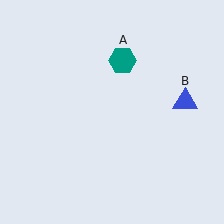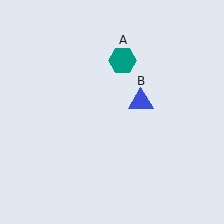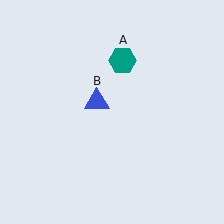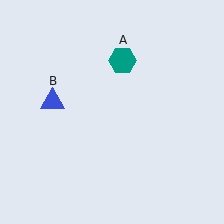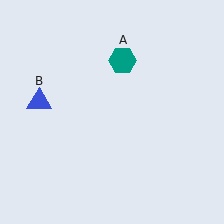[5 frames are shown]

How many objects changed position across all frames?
1 object changed position: blue triangle (object B).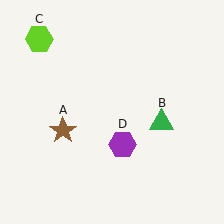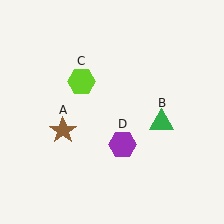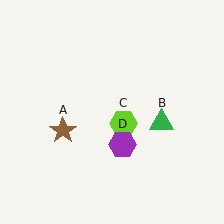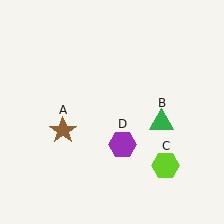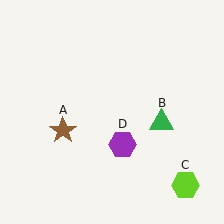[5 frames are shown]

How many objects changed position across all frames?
1 object changed position: lime hexagon (object C).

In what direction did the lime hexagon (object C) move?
The lime hexagon (object C) moved down and to the right.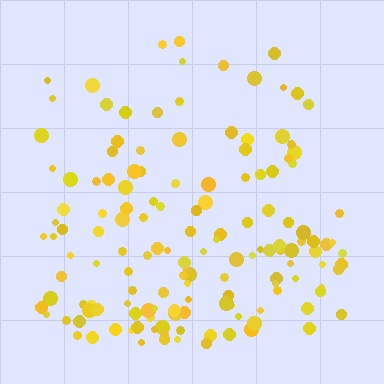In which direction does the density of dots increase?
From top to bottom, with the bottom side densest.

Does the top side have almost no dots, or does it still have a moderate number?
Still a moderate number, just noticeably fewer than the bottom.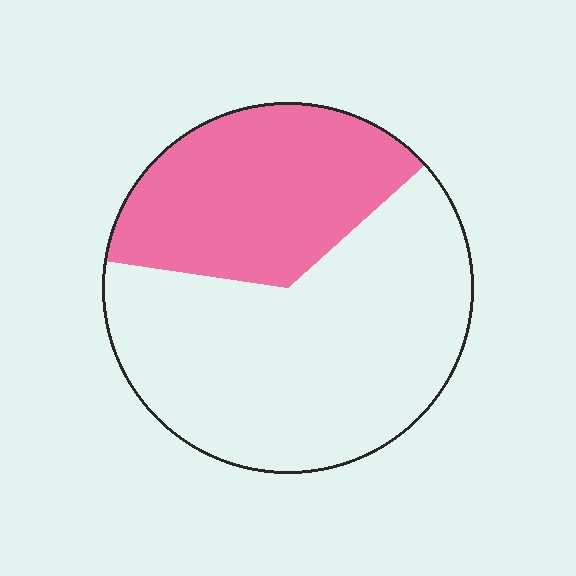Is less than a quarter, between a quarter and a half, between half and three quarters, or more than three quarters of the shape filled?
Between a quarter and a half.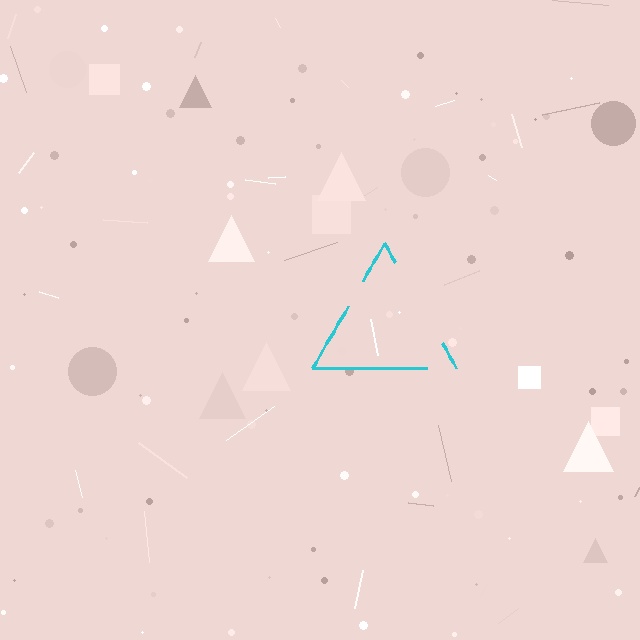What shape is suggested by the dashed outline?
The dashed outline suggests a triangle.